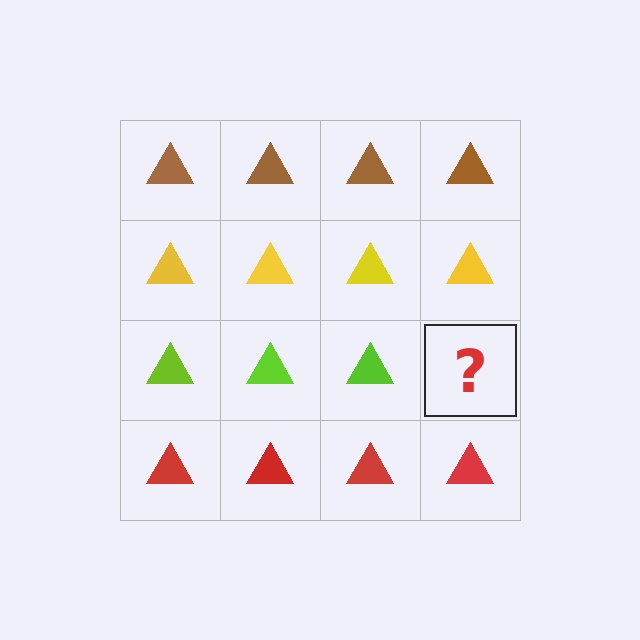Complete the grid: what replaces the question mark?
The question mark should be replaced with a lime triangle.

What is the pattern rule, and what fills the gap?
The rule is that each row has a consistent color. The gap should be filled with a lime triangle.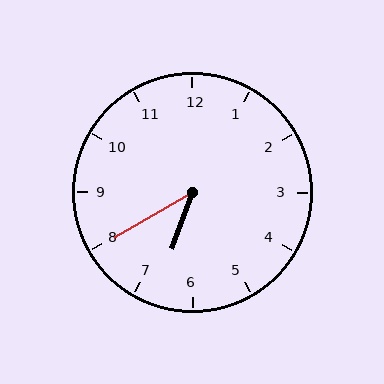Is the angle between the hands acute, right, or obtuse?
It is acute.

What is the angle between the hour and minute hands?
Approximately 40 degrees.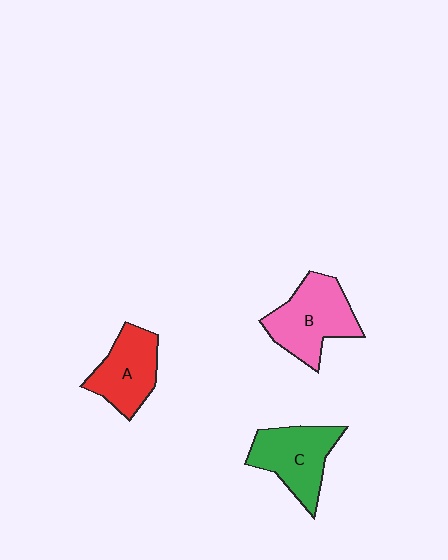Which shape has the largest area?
Shape B (pink).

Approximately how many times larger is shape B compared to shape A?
Approximately 1.2 times.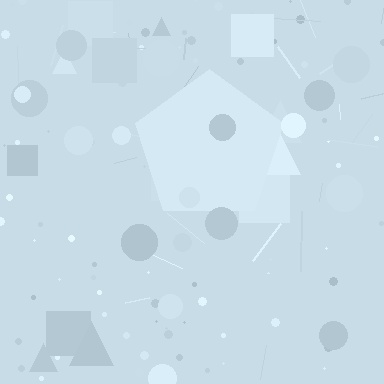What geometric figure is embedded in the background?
A pentagon is embedded in the background.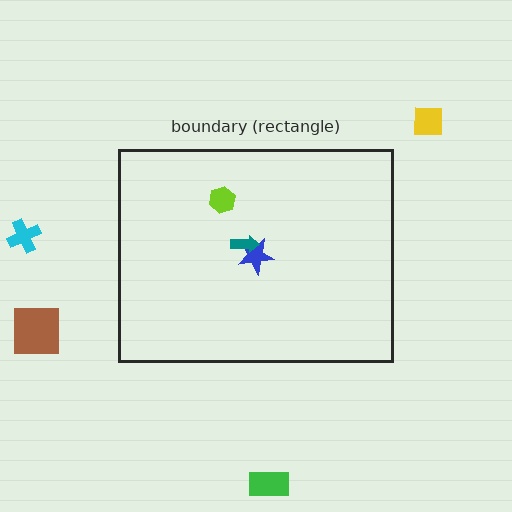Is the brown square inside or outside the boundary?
Outside.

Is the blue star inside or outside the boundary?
Inside.